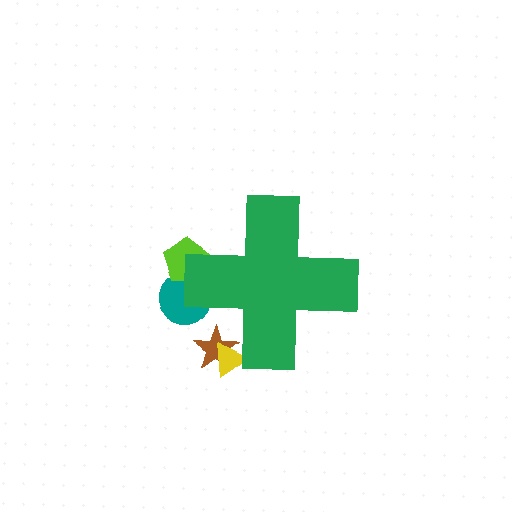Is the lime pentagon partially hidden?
Yes, the lime pentagon is partially hidden behind the green cross.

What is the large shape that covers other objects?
A green cross.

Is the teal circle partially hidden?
Yes, the teal circle is partially hidden behind the green cross.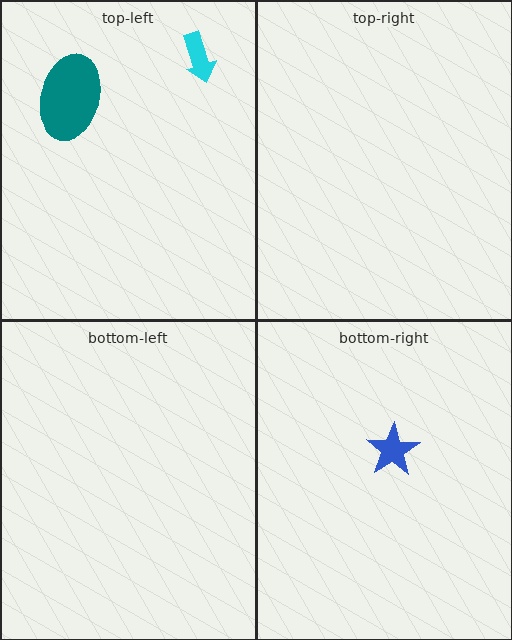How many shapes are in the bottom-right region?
1.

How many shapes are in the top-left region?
2.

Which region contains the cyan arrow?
The top-left region.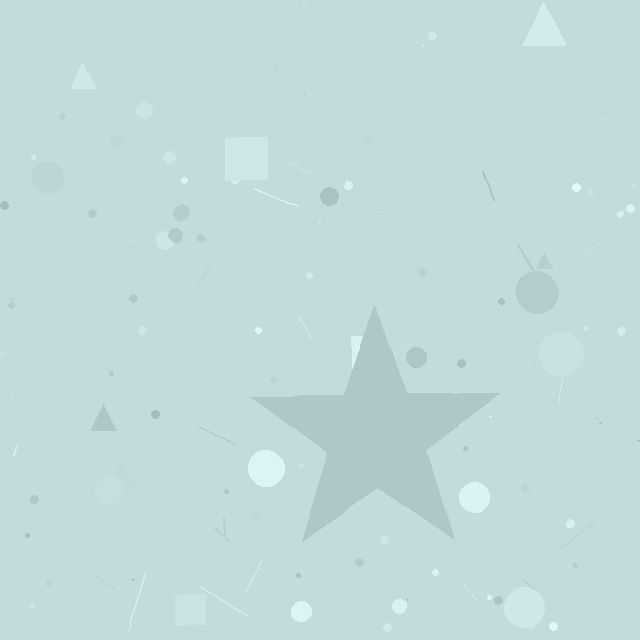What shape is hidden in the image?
A star is hidden in the image.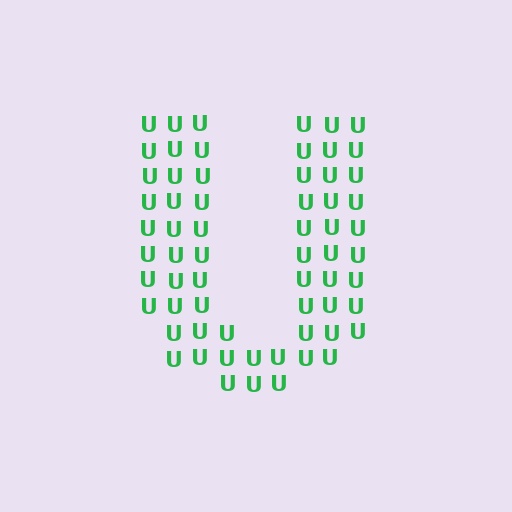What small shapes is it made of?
It is made of small letter U's.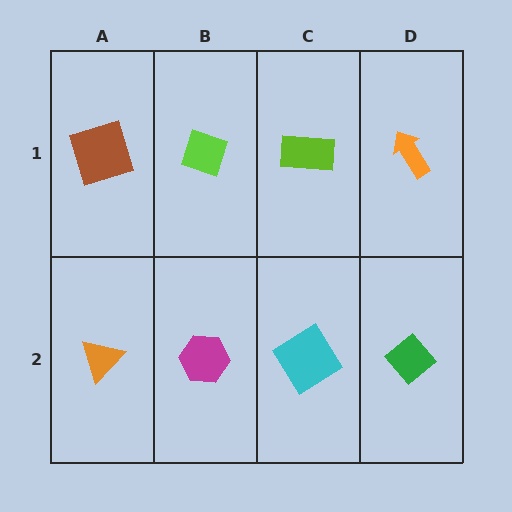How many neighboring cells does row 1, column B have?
3.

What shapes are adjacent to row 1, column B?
A magenta hexagon (row 2, column B), a brown square (row 1, column A), a lime rectangle (row 1, column C).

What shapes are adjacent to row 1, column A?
An orange triangle (row 2, column A), a lime diamond (row 1, column B).